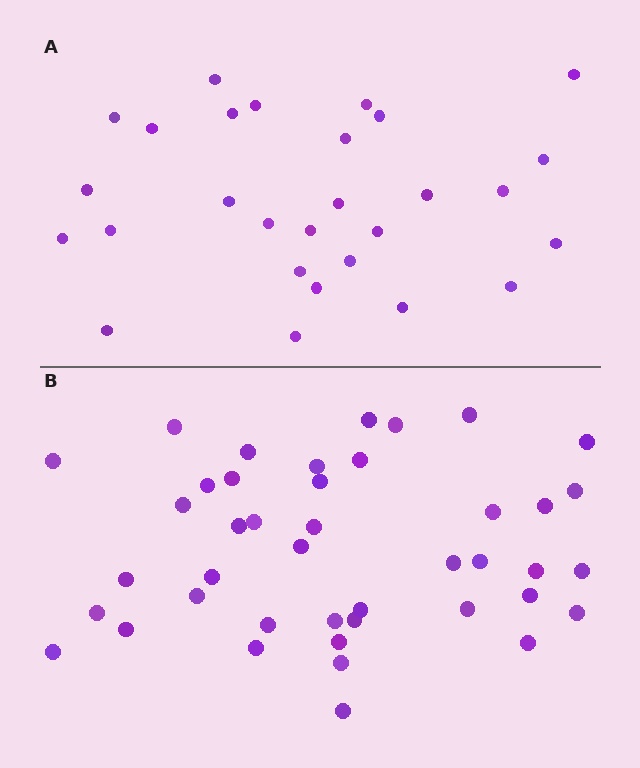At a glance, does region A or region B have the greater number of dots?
Region B (the bottom region) has more dots.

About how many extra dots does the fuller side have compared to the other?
Region B has approximately 15 more dots than region A.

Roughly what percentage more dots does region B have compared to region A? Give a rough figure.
About 50% more.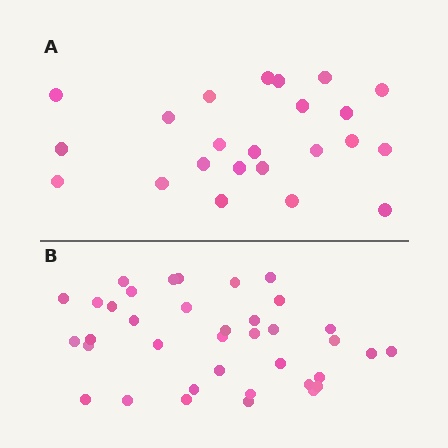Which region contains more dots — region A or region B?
Region B (the bottom region) has more dots.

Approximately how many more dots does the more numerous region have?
Region B has approximately 15 more dots than region A.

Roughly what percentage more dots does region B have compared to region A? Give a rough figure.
About 60% more.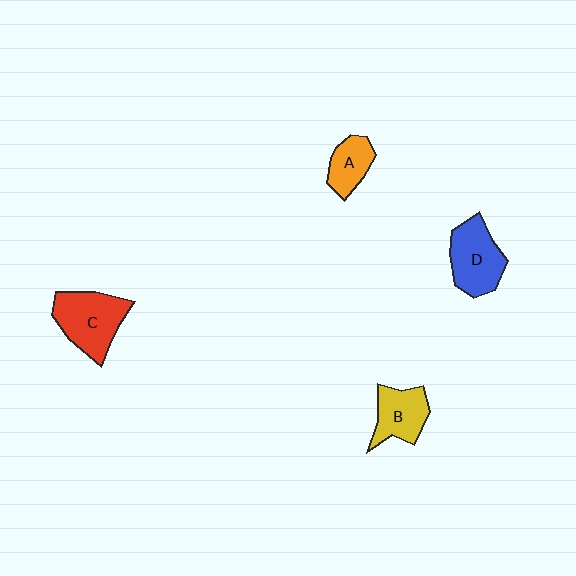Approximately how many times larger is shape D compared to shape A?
Approximately 1.7 times.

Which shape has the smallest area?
Shape A (orange).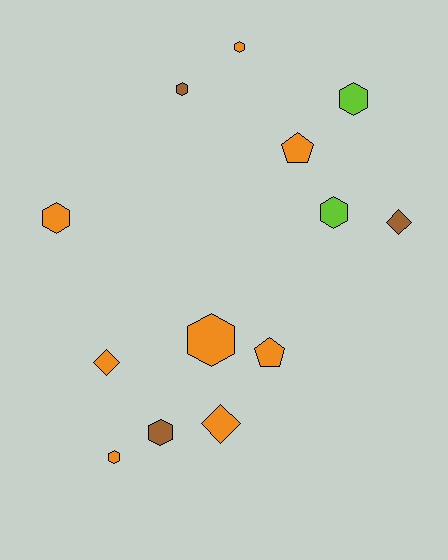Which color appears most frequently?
Orange, with 8 objects.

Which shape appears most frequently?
Hexagon, with 8 objects.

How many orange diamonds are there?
There are 2 orange diamonds.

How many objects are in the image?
There are 13 objects.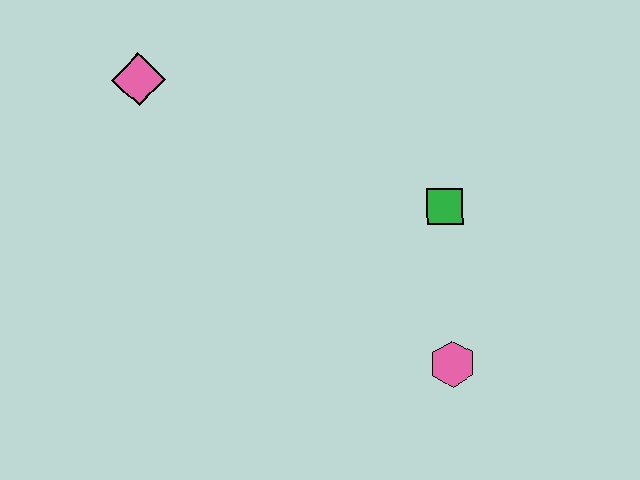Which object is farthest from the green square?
The pink diamond is farthest from the green square.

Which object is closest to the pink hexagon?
The green square is closest to the pink hexagon.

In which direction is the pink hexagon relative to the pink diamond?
The pink hexagon is to the right of the pink diamond.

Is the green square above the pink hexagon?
Yes